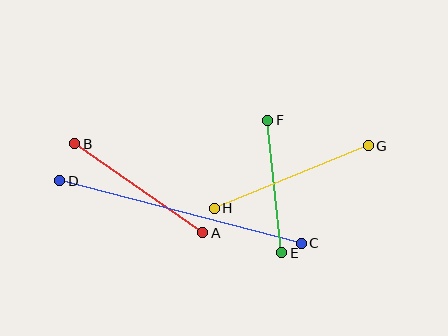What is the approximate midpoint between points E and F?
The midpoint is at approximately (275, 187) pixels.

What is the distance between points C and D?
The distance is approximately 249 pixels.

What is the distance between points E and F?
The distance is approximately 133 pixels.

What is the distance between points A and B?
The distance is approximately 156 pixels.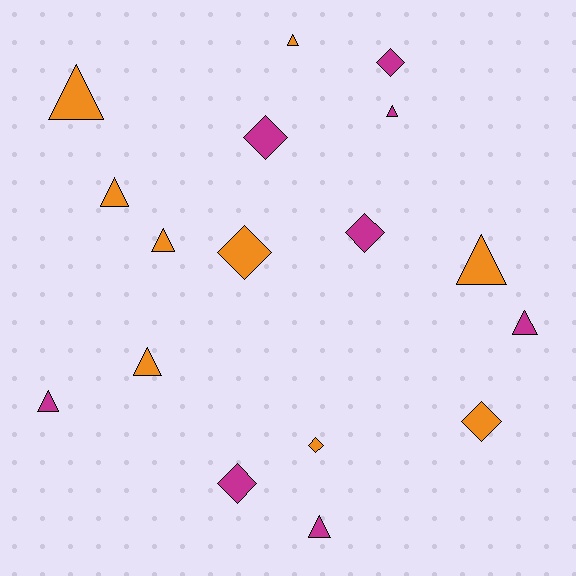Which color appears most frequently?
Orange, with 9 objects.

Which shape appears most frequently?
Triangle, with 10 objects.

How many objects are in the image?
There are 17 objects.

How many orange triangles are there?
There are 6 orange triangles.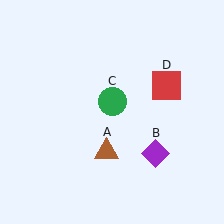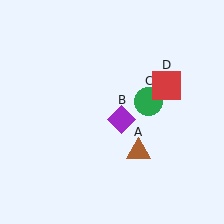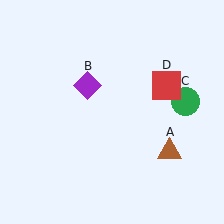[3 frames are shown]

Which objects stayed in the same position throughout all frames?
Red square (object D) remained stationary.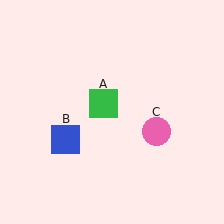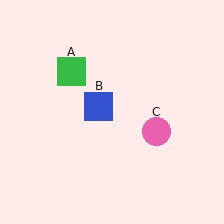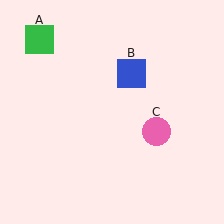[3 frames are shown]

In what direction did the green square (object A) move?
The green square (object A) moved up and to the left.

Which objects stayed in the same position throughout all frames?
Pink circle (object C) remained stationary.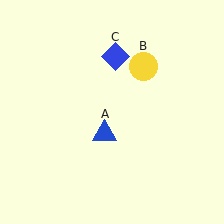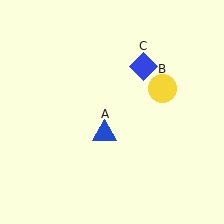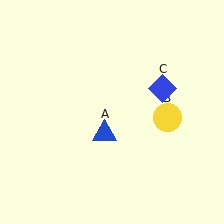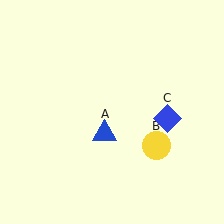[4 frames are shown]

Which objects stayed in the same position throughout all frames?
Blue triangle (object A) remained stationary.